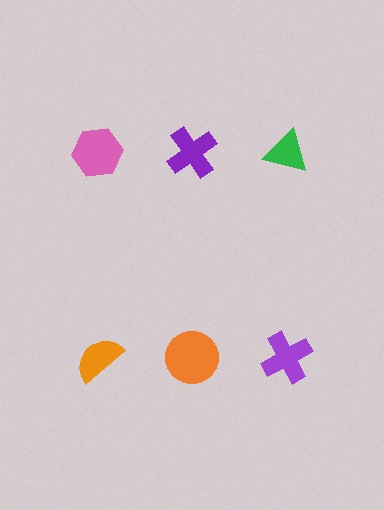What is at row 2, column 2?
An orange circle.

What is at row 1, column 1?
A pink hexagon.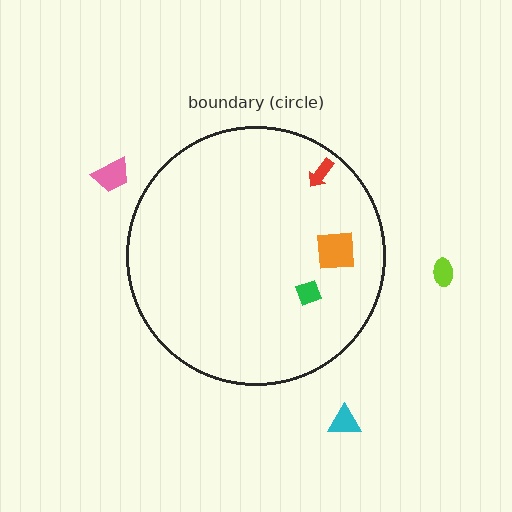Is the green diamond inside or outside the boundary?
Inside.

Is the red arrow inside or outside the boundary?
Inside.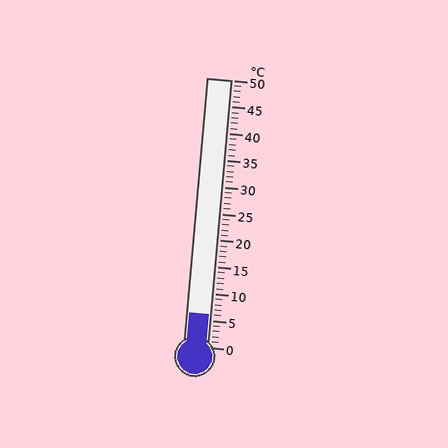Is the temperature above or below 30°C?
The temperature is below 30°C.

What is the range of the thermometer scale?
The thermometer scale ranges from 0°C to 50°C.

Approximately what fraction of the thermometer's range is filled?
The thermometer is filled to approximately 10% of its range.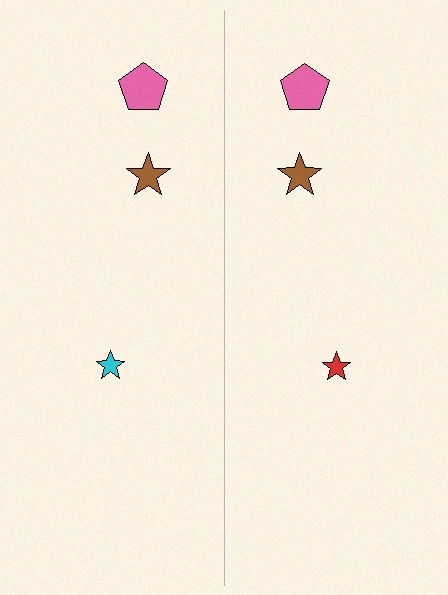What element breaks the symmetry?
The red star on the right side breaks the symmetry — its mirror counterpart is cyan.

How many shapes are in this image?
There are 6 shapes in this image.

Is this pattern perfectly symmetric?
No, the pattern is not perfectly symmetric. The red star on the right side breaks the symmetry — its mirror counterpart is cyan.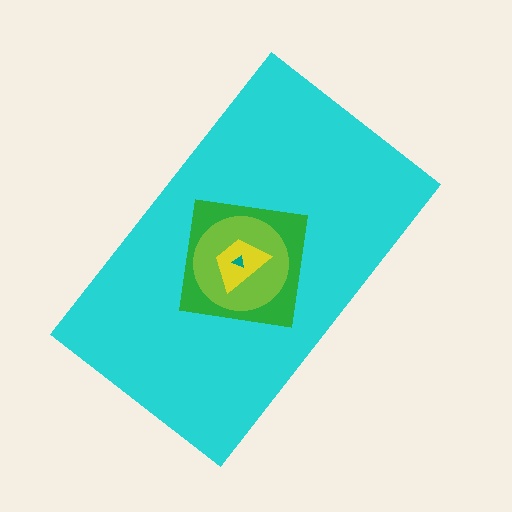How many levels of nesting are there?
5.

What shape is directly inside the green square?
The lime circle.